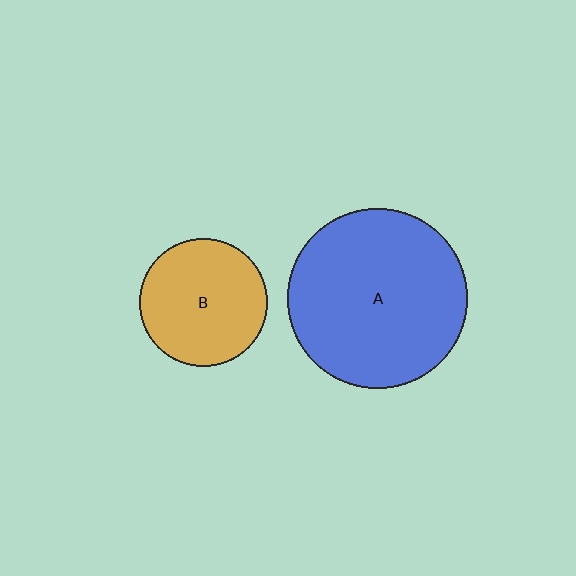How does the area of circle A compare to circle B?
Approximately 2.0 times.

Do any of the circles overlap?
No, none of the circles overlap.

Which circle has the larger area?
Circle A (blue).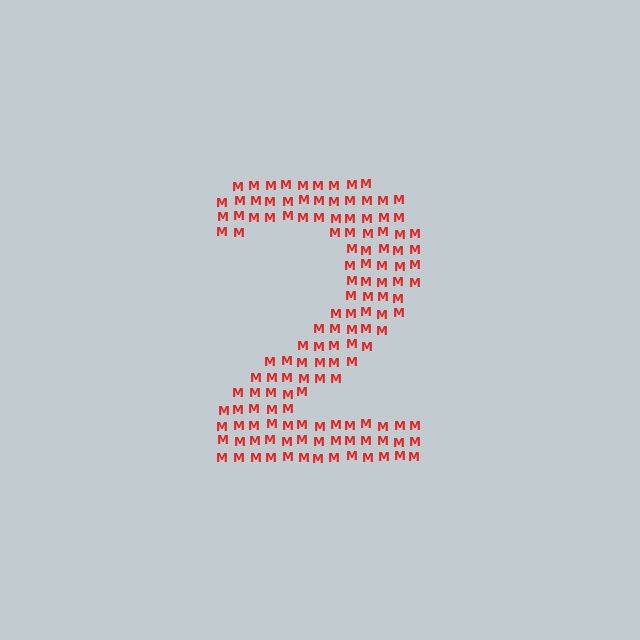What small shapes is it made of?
It is made of small letter M's.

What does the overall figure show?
The overall figure shows the digit 2.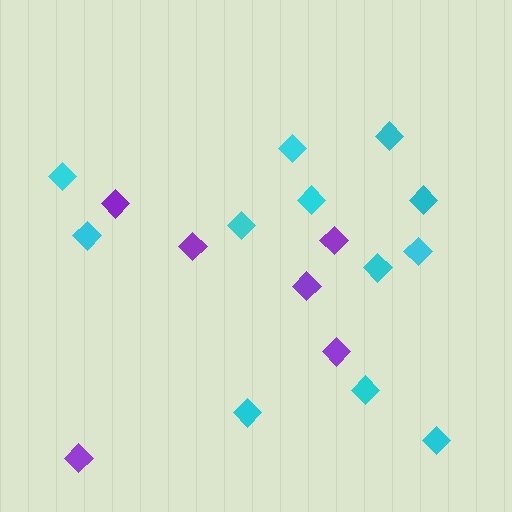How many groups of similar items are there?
There are 2 groups: one group of purple diamonds (6) and one group of cyan diamonds (12).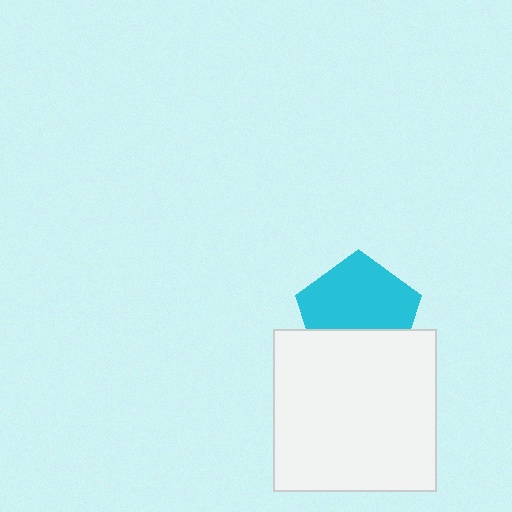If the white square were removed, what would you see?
You would see the complete cyan pentagon.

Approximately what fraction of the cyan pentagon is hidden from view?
Roughly 35% of the cyan pentagon is hidden behind the white square.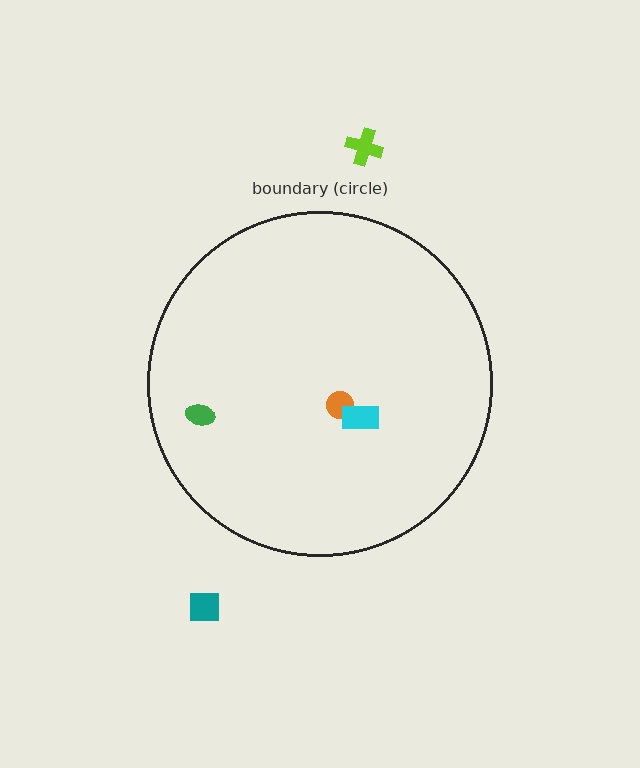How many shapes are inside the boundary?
3 inside, 2 outside.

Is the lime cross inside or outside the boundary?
Outside.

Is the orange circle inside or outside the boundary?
Inside.